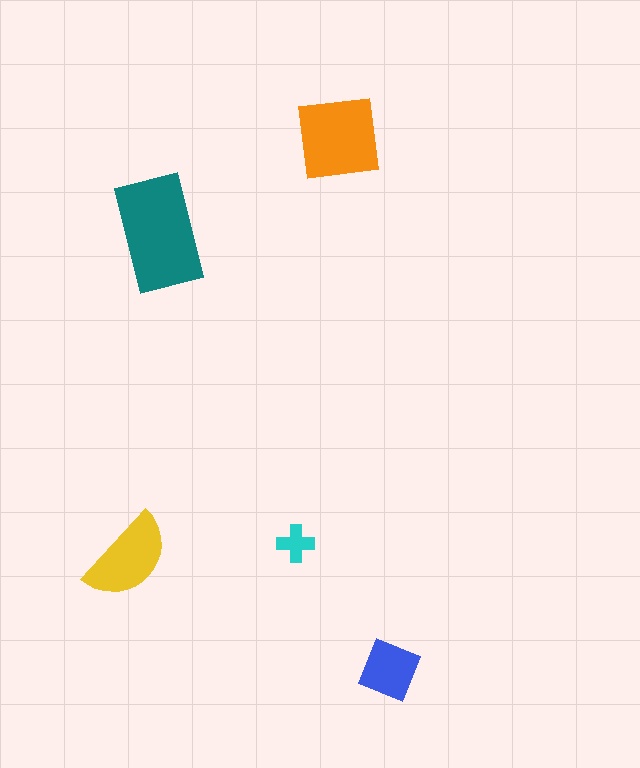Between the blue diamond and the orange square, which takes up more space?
The orange square.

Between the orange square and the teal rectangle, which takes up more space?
The teal rectangle.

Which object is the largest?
The teal rectangle.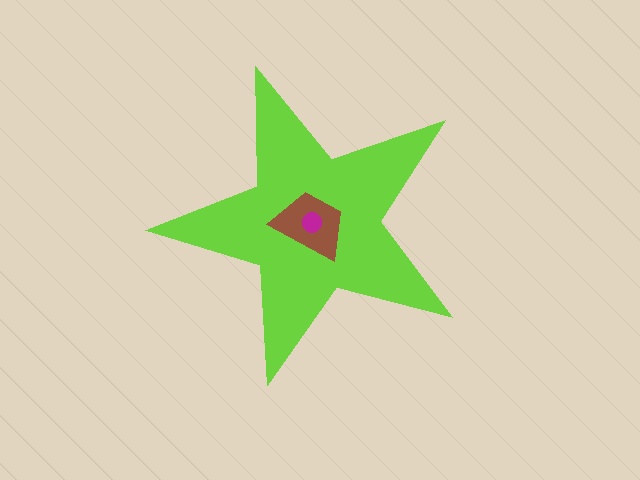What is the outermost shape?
The lime star.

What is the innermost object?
The magenta circle.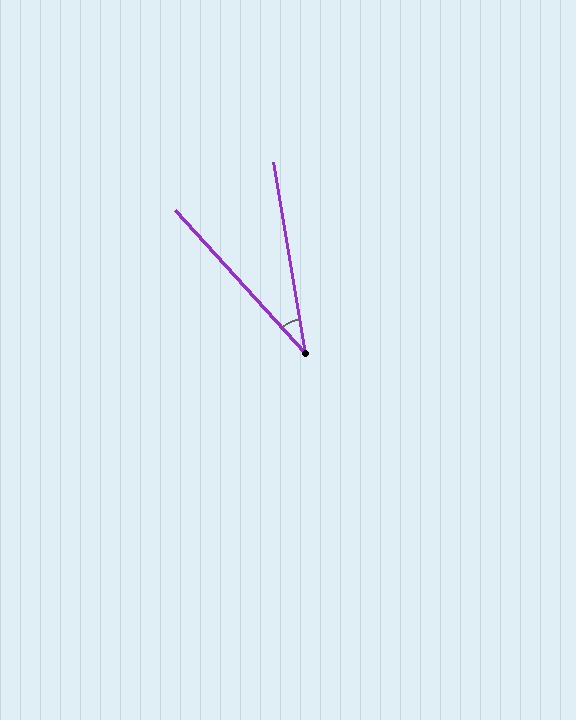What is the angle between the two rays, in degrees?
Approximately 33 degrees.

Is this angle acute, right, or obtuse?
It is acute.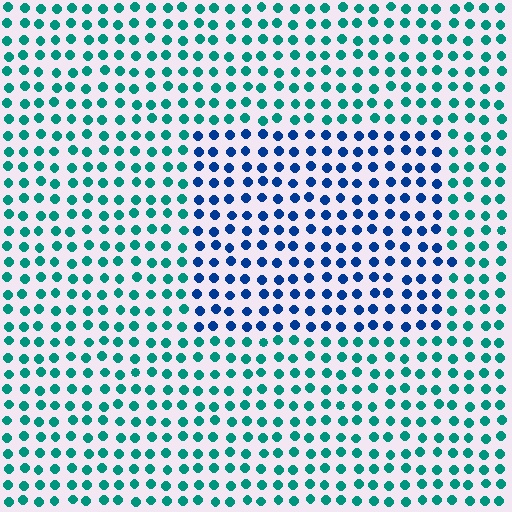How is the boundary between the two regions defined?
The boundary is defined purely by a slight shift in hue (about 47 degrees). Spacing, size, and orientation are identical on both sides.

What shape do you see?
I see a rectangle.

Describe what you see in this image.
The image is filled with small teal elements in a uniform arrangement. A rectangle-shaped region is visible where the elements are tinted to a slightly different hue, forming a subtle color boundary.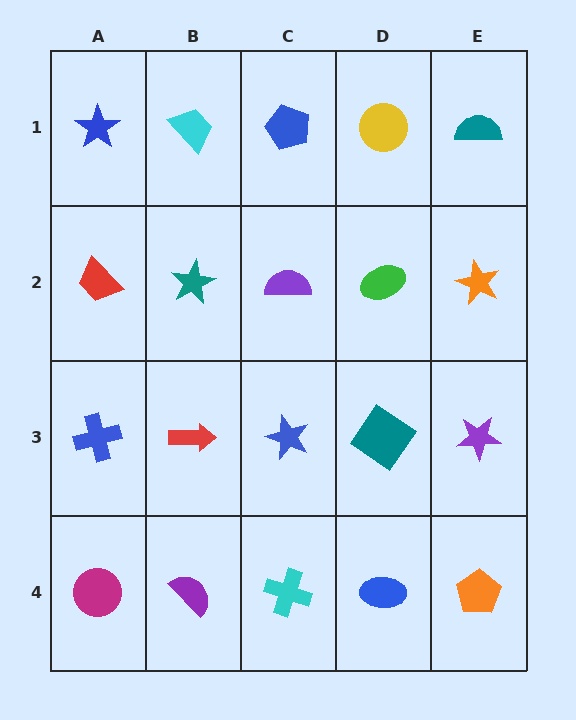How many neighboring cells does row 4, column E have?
2.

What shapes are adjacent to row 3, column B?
A teal star (row 2, column B), a purple semicircle (row 4, column B), a blue cross (row 3, column A), a blue star (row 3, column C).